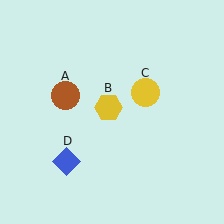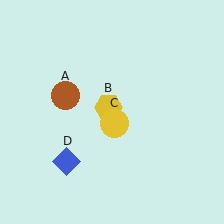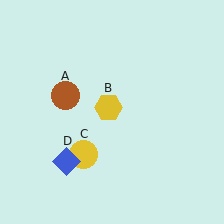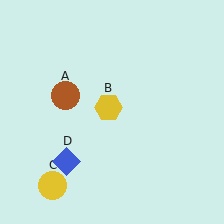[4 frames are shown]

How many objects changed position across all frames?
1 object changed position: yellow circle (object C).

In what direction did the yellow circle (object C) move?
The yellow circle (object C) moved down and to the left.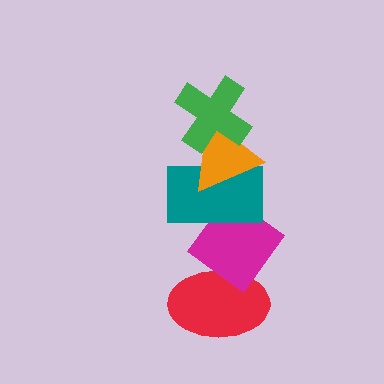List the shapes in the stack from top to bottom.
From top to bottom: the green cross, the orange triangle, the teal rectangle, the magenta diamond, the red ellipse.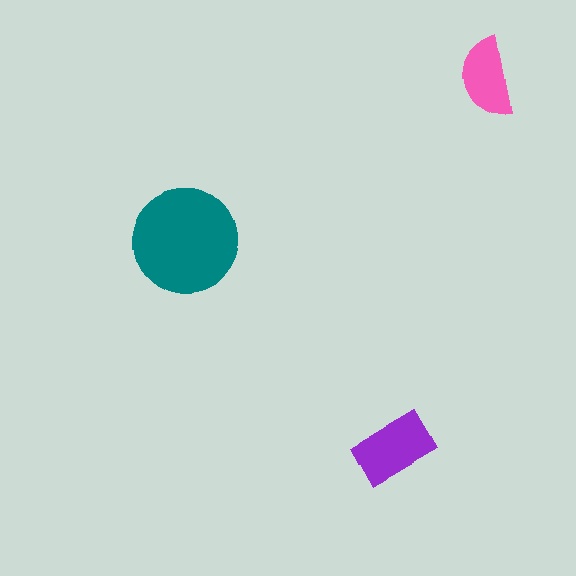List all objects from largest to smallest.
The teal circle, the purple rectangle, the pink semicircle.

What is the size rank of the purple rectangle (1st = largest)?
2nd.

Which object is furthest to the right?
The pink semicircle is rightmost.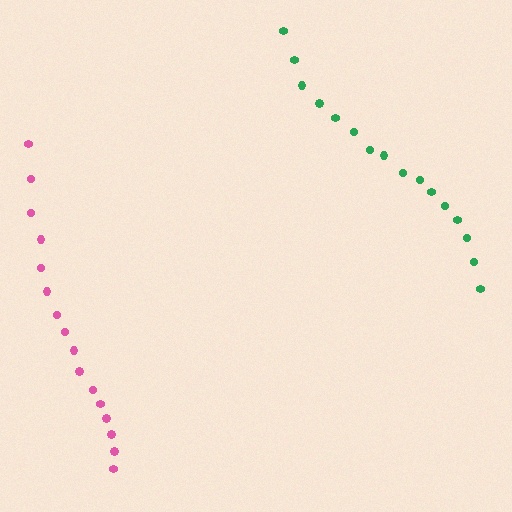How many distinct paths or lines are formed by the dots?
There are 2 distinct paths.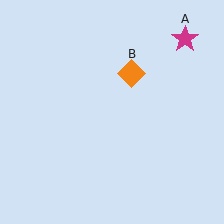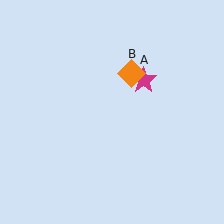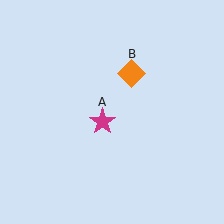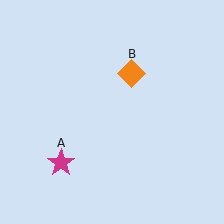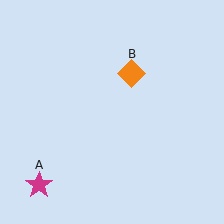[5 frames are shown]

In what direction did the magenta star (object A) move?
The magenta star (object A) moved down and to the left.